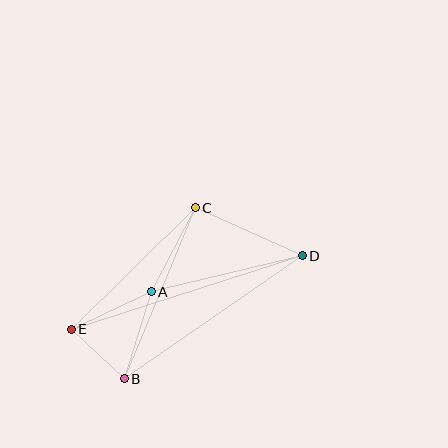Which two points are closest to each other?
Points B and E are closest to each other.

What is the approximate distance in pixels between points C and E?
The distance between C and E is approximately 174 pixels.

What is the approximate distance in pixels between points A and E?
The distance between A and E is approximately 89 pixels.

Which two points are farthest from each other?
Points D and E are farthest from each other.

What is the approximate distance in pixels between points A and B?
The distance between A and B is approximately 91 pixels.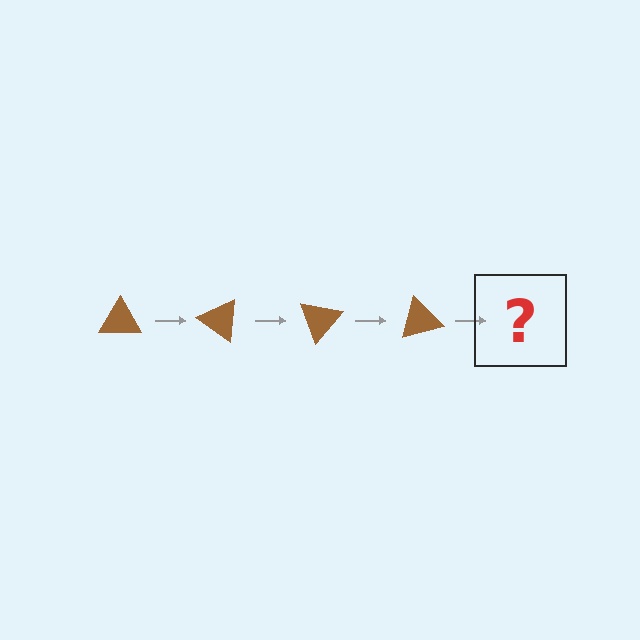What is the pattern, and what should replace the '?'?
The pattern is that the triangle rotates 35 degrees each step. The '?' should be a brown triangle rotated 140 degrees.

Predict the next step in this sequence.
The next step is a brown triangle rotated 140 degrees.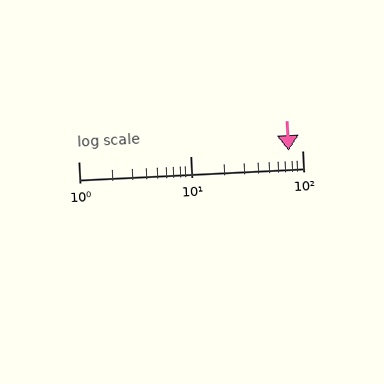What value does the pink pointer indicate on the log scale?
The pointer indicates approximately 75.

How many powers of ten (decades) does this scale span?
The scale spans 2 decades, from 1 to 100.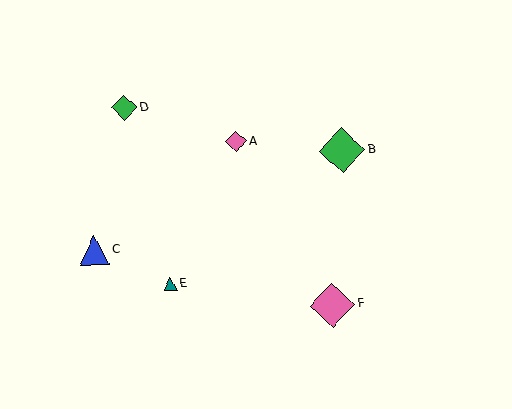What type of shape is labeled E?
Shape E is a teal triangle.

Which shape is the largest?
The green diamond (labeled B) is the largest.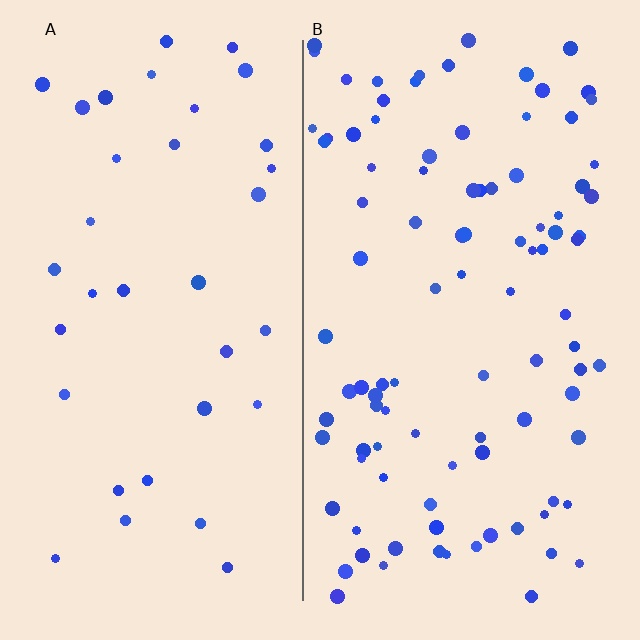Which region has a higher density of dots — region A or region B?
B (the right).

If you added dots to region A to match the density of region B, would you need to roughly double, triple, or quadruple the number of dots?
Approximately triple.